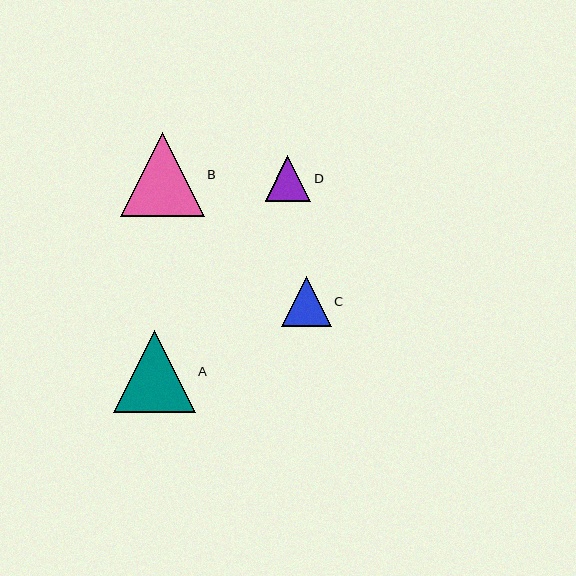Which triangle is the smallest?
Triangle D is the smallest with a size of approximately 46 pixels.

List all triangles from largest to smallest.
From largest to smallest: B, A, C, D.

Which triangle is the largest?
Triangle B is the largest with a size of approximately 84 pixels.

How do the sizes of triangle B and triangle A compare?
Triangle B and triangle A are approximately the same size.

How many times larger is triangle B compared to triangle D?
Triangle B is approximately 1.8 times the size of triangle D.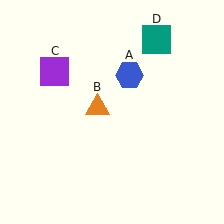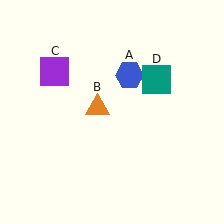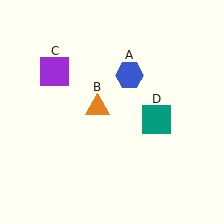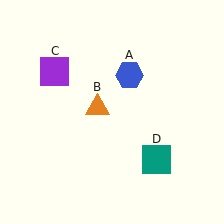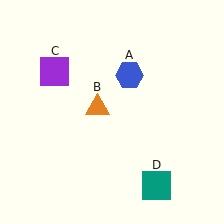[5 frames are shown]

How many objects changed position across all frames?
1 object changed position: teal square (object D).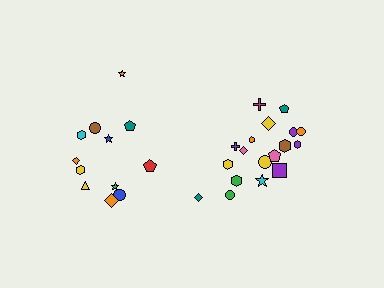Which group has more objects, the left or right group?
The right group.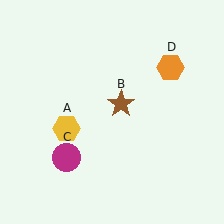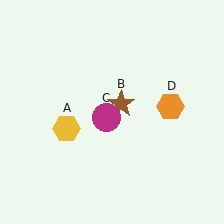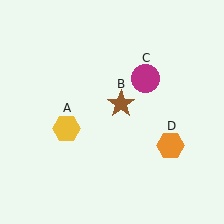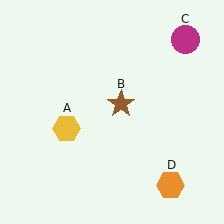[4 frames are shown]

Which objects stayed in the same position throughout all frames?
Yellow hexagon (object A) and brown star (object B) remained stationary.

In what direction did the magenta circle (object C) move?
The magenta circle (object C) moved up and to the right.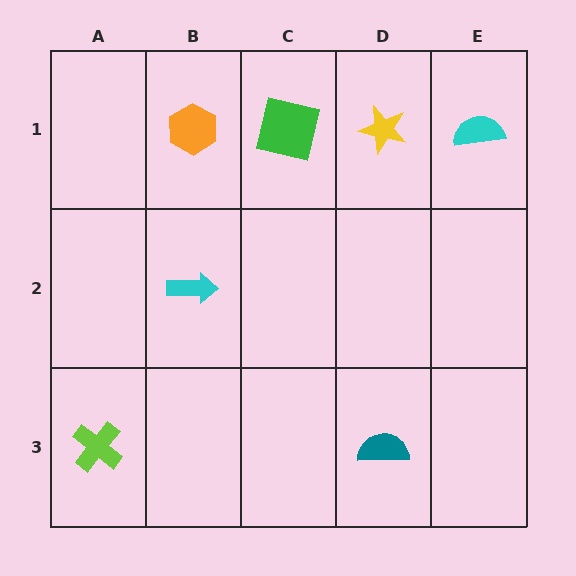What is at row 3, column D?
A teal semicircle.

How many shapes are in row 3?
2 shapes.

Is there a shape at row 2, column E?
No, that cell is empty.